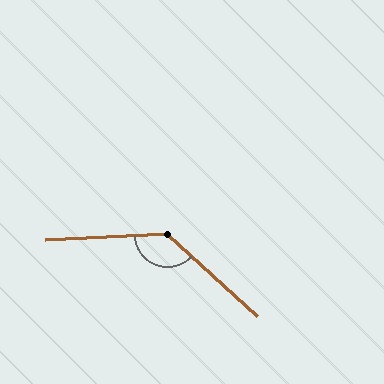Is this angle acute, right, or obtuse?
It is obtuse.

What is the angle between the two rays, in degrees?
Approximately 135 degrees.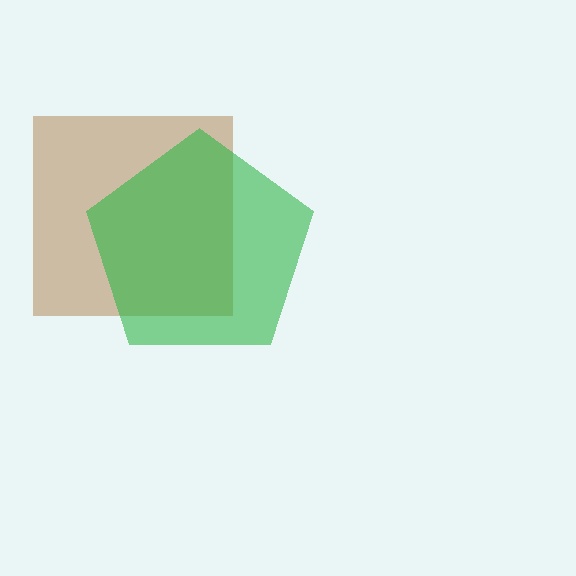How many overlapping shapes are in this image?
There are 2 overlapping shapes in the image.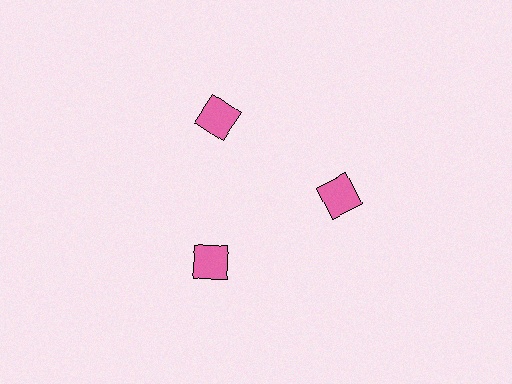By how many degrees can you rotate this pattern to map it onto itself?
The pattern maps onto itself every 120 degrees of rotation.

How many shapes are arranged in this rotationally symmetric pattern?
There are 3 shapes, arranged in 3 groups of 1.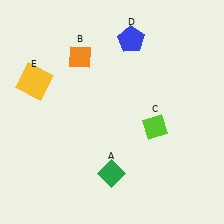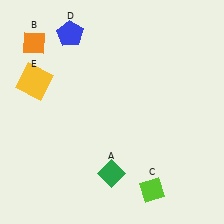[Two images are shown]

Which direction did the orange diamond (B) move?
The orange diamond (B) moved left.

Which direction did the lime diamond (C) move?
The lime diamond (C) moved down.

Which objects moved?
The objects that moved are: the orange diamond (B), the lime diamond (C), the blue pentagon (D).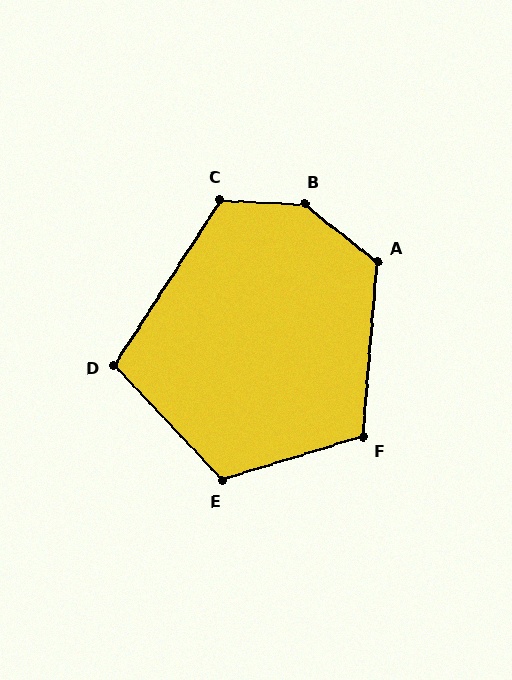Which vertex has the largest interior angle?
B, at approximately 144 degrees.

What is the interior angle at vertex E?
Approximately 116 degrees (obtuse).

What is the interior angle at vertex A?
Approximately 124 degrees (obtuse).